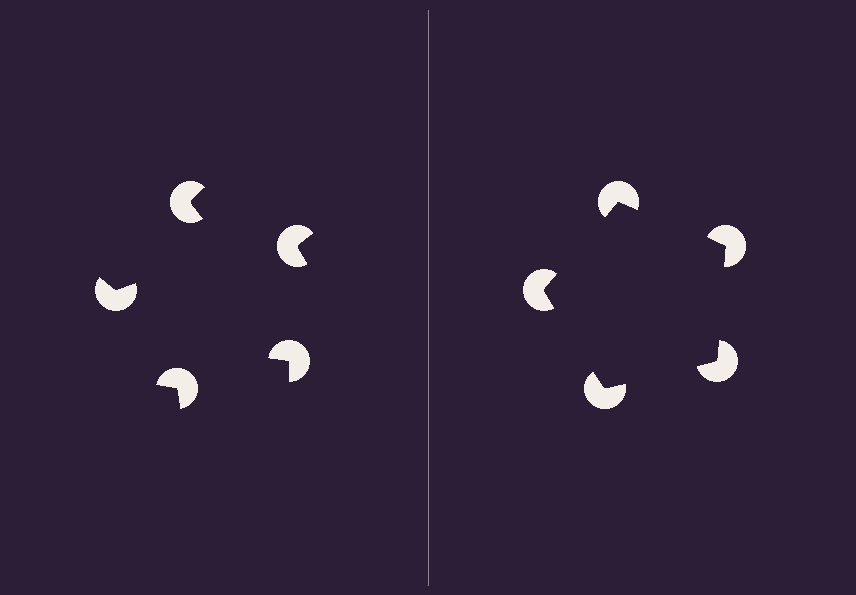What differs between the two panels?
The pac-man discs are positioned identically on both sides; only the wedge orientations differ. On the right they align to a pentagon; on the left they are misaligned.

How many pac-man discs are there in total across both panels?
10 — 5 on each side.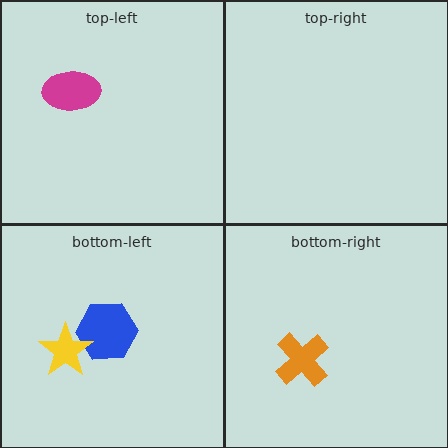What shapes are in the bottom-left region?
The blue hexagon, the yellow star.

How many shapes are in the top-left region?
1.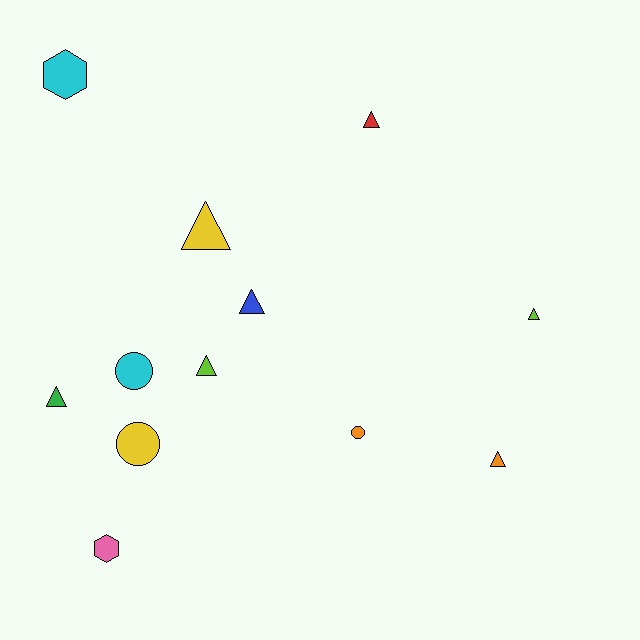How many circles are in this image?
There are 3 circles.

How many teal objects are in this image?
There are no teal objects.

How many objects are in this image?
There are 12 objects.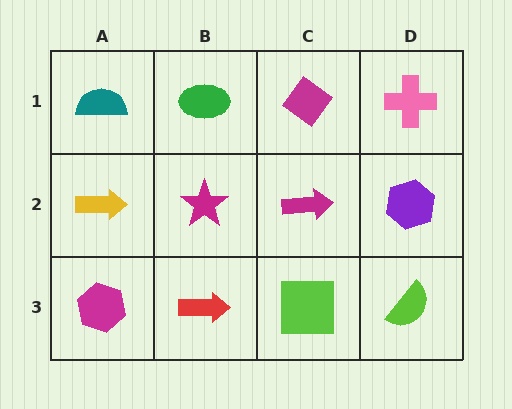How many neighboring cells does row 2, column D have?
3.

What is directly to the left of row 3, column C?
A red arrow.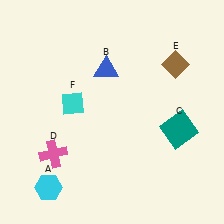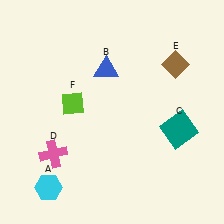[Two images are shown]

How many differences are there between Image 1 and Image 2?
There is 1 difference between the two images.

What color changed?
The diamond (F) changed from cyan in Image 1 to lime in Image 2.